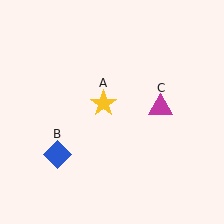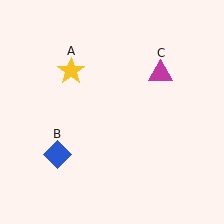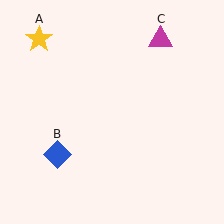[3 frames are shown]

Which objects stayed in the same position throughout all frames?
Blue diamond (object B) remained stationary.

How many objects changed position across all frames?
2 objects changed position: yellow star (object A), magenta triangle (object C).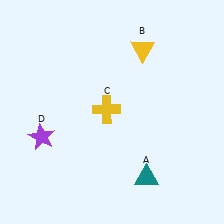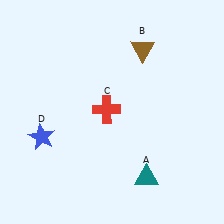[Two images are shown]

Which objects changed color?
B changed from yellow to brown. C changed from yellow to red. D changed from purple to blue.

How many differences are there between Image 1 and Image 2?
There are 3 differences between the two images.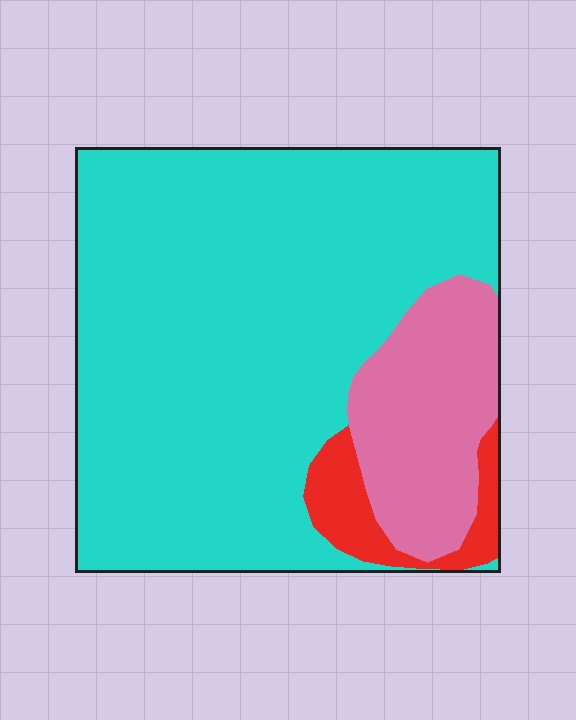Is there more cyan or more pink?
Cyan.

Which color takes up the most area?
Cyan, at roughly 75%.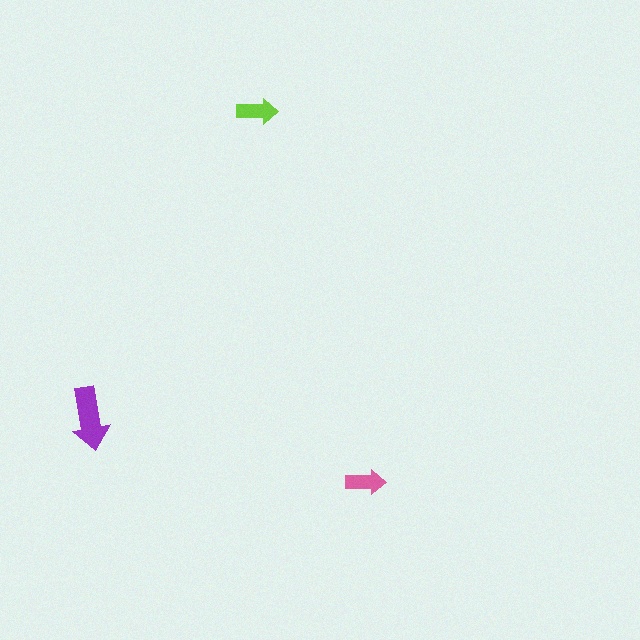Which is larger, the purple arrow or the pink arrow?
The purple one.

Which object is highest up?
The lime arrow is topmost.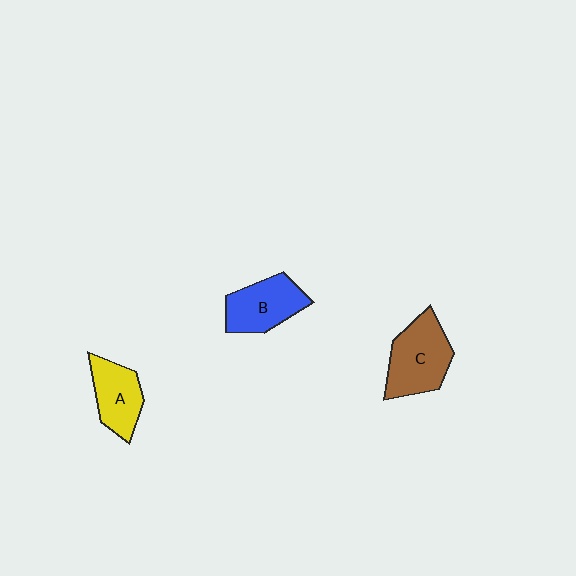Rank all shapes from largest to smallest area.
From largest to smallest: C (brown), B (blue), A (yellow).